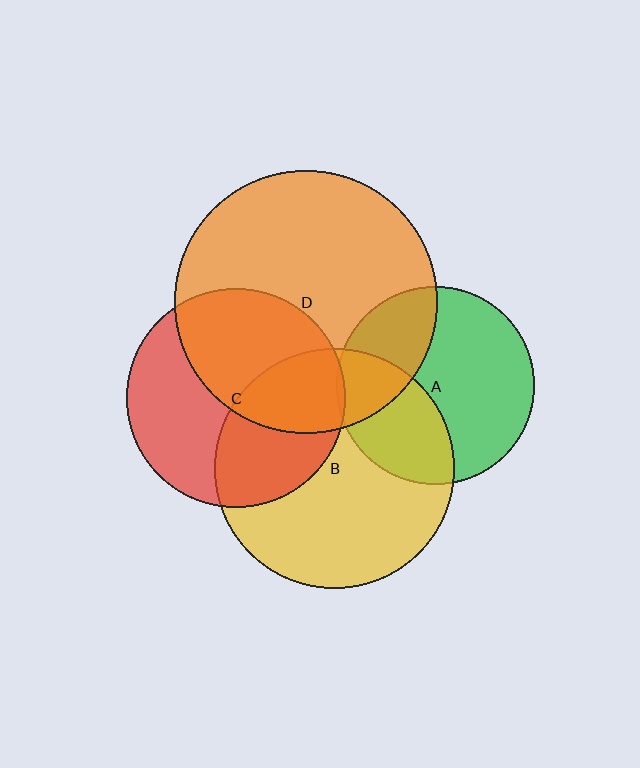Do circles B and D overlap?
Yes.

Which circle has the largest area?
Circle D (orange).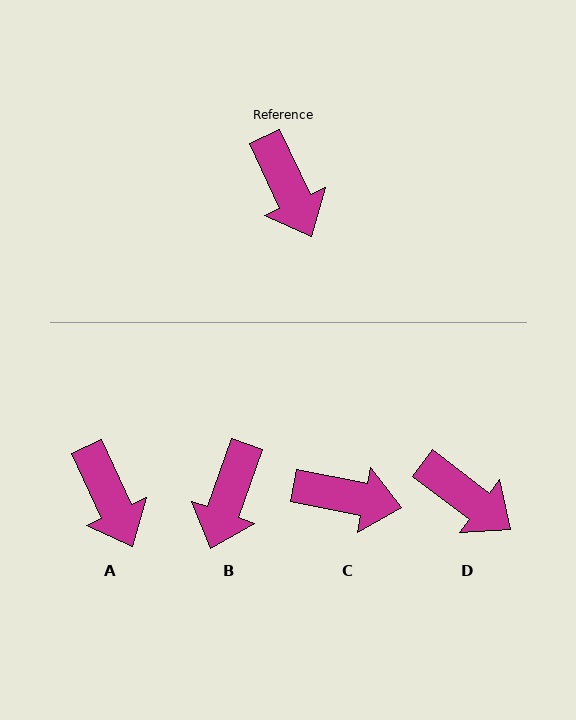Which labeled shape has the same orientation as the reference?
A.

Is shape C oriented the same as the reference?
No, it is off by about 54 degrees.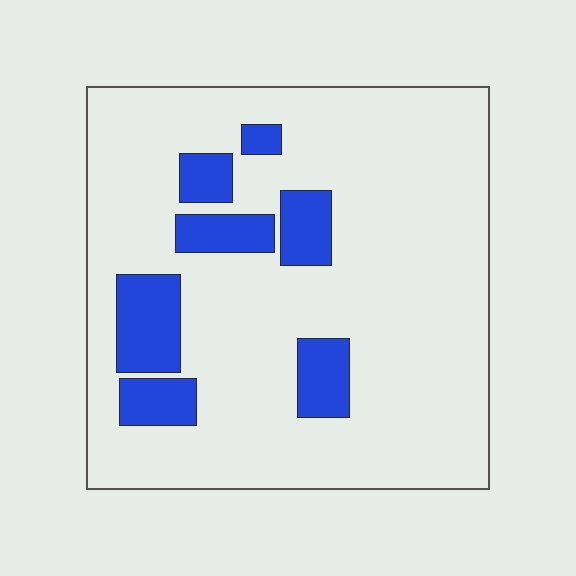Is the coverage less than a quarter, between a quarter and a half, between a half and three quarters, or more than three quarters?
Less than a quarter.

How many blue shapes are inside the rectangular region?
7.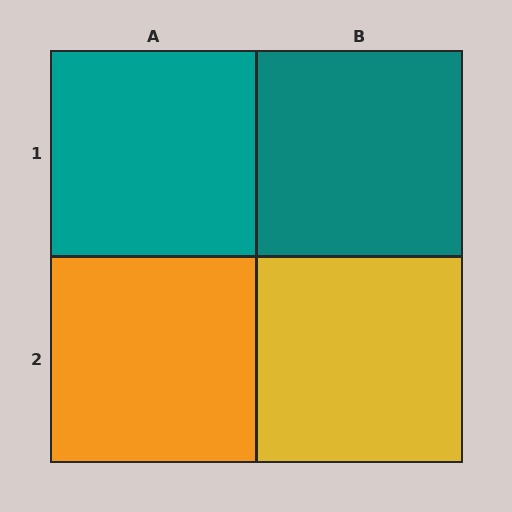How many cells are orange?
1 cell is orange.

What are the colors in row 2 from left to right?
Orange, yellow.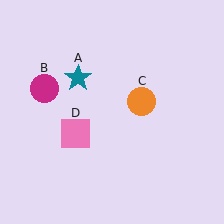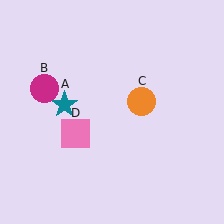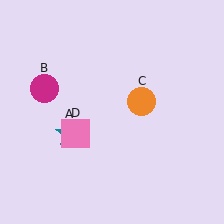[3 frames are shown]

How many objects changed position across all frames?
1 object changed position: teal star (object A).